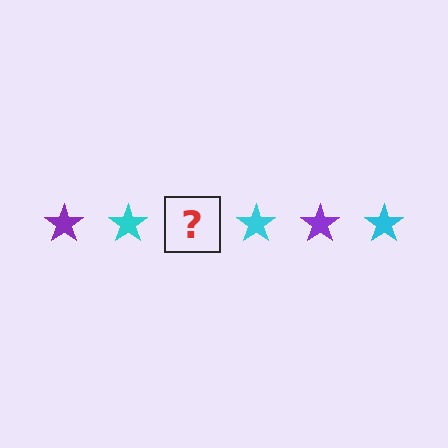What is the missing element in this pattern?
The missing element is a purple star.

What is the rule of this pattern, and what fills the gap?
The rule is that the pattern cycles through purple, cyan stars. The gap should be filled with a purple star.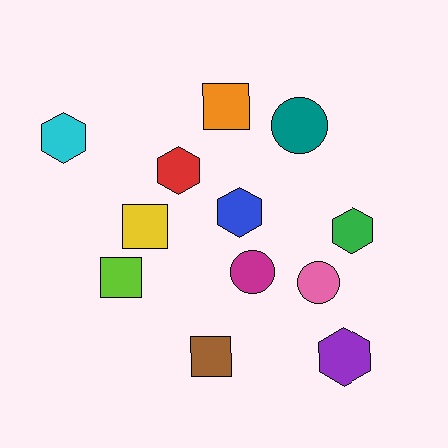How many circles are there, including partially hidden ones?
There are 3 circles.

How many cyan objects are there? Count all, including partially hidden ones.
There is 1 cyan object.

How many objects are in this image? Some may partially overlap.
There are 12 objects.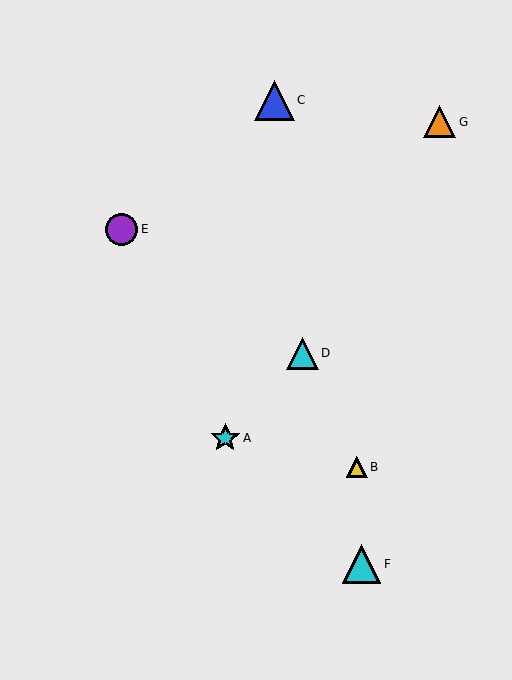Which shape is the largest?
The blue triangle (labeled C) is the largest.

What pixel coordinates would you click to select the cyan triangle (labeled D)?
Click at (302, 353) to select the cyan triangle D.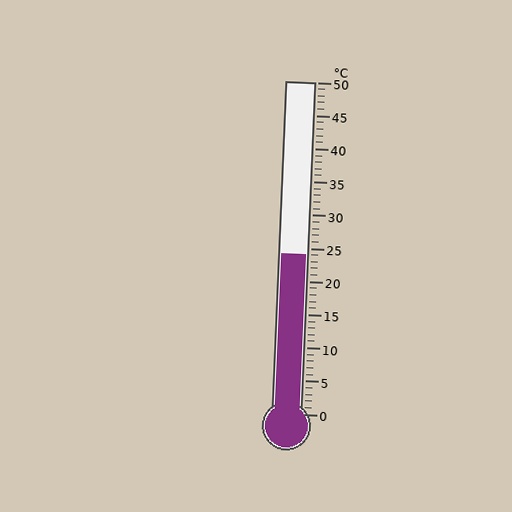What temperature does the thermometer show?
The thermometer shows approximately 24°C.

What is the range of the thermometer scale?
The thermometer scale ranges from 0°C to 50°C.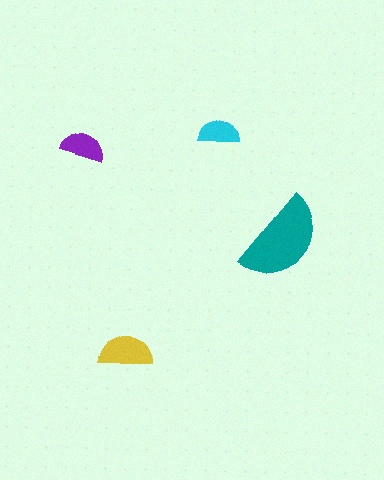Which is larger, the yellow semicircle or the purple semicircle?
The yellow one.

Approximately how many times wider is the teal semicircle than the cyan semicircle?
About 2 times wider.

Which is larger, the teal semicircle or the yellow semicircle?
The teal one.